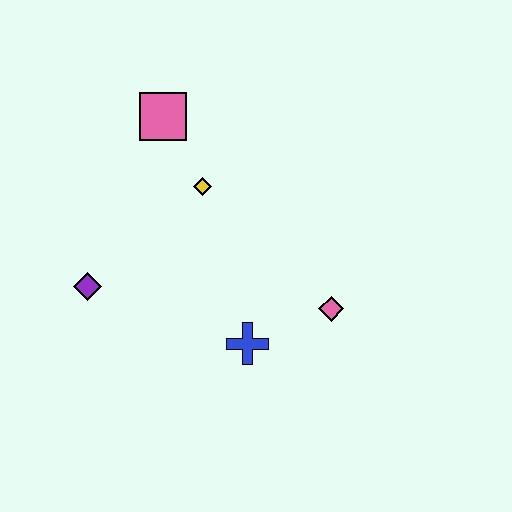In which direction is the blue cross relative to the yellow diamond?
The blue cross is below the yellow diamond.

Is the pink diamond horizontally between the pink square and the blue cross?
No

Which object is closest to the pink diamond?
The blue cross is closest to the pink diamond.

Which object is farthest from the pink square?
The pink diamond is farthest from the pink square.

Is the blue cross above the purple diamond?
No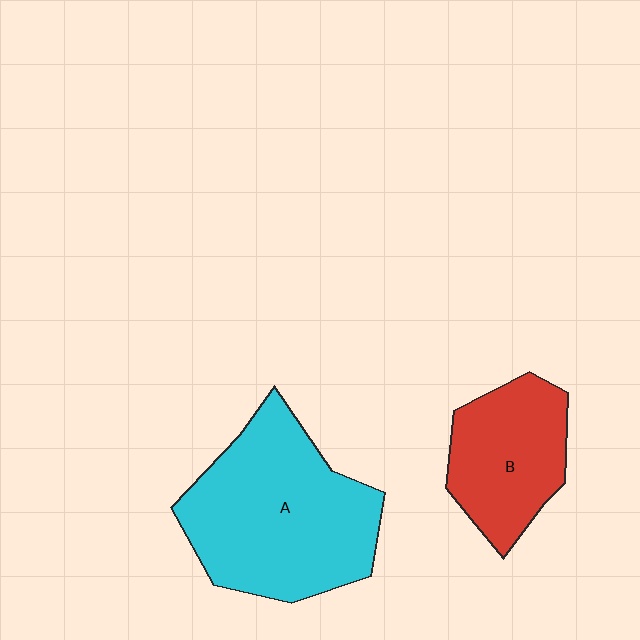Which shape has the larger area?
Shape A (cyan).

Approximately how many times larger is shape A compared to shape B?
Approximately 1.7 times.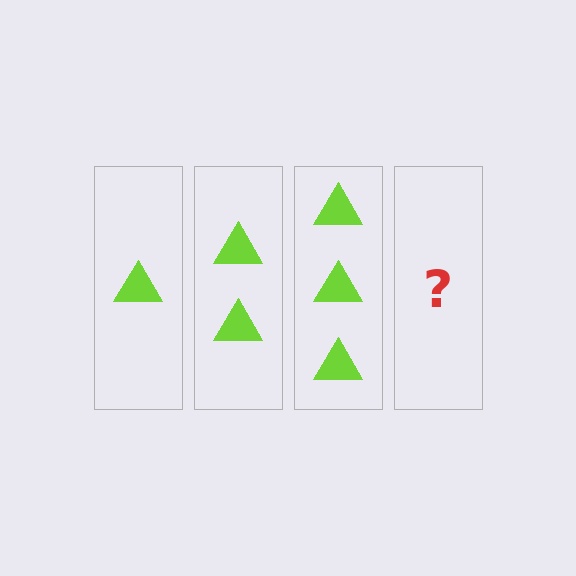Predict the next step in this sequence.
The next step is 4 triangles.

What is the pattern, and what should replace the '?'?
The pattern is that each step adds one more triangle. The '?' should be 4 triangles.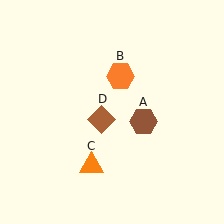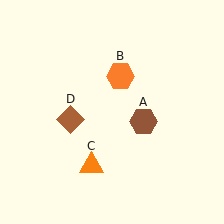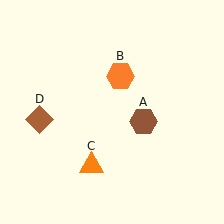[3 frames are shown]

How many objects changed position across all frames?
1 object changed position: brown diamond (object D).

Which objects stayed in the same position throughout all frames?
Brown hexagon (object A) and orange hexagon (object B) and orange triangle (object C) remained stationary.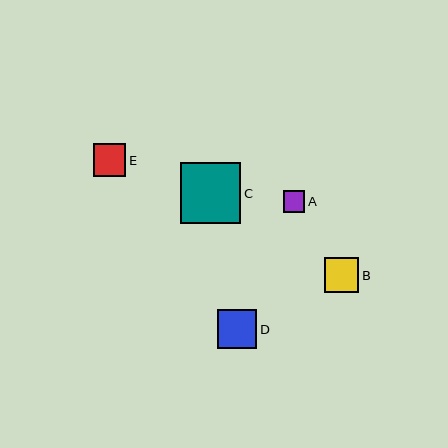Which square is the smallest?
Square A is the smallest with a size of approximately 22 pixels.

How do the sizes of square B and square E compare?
Square B and square E are approximately the same size.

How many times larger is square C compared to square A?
Square C is approximately 2.8 times the size of square A.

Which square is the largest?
Square C is the largest with a size of approximately 61 pixels.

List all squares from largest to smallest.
From largest to smallest: C, D, B, E, A.